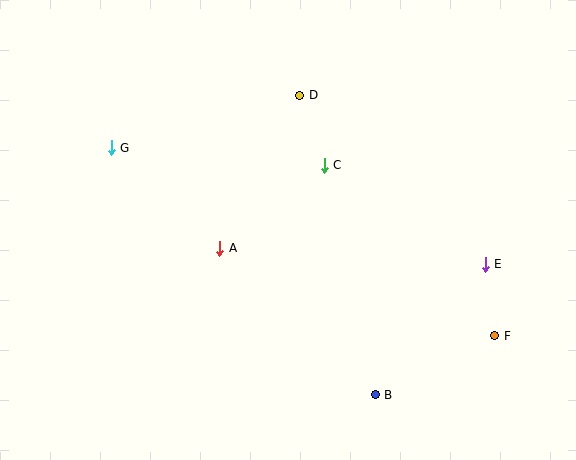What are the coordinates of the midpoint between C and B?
The midpoint between C and B is at (350, 280).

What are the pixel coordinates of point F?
Point F is at (495, 336).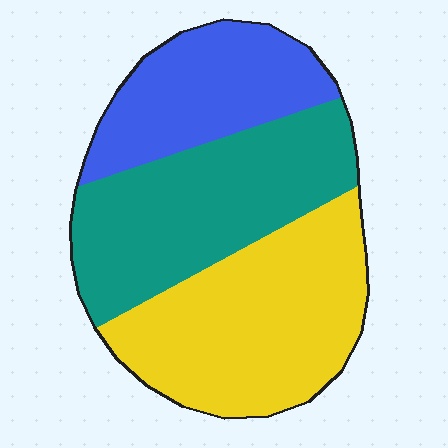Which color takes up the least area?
Blue, at roughly 25%.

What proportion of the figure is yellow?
Yellow takes up about two fifths (2/5) of the figure.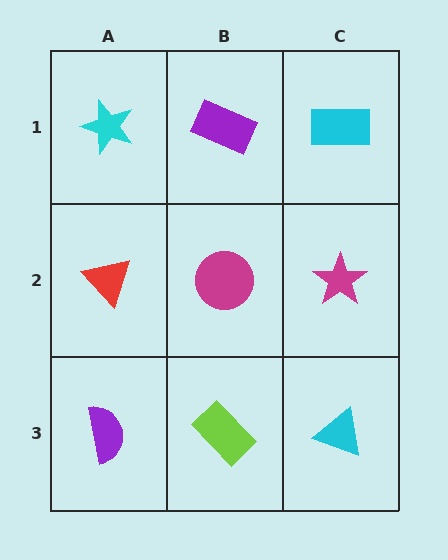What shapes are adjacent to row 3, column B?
A magenta circle (row 2, column B), a purple semicircle (row 3, column A), a cyan triangle (row 3, column C).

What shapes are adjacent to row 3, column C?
A magenta star (row 2, column C), a lime rectangle (row 3, column B).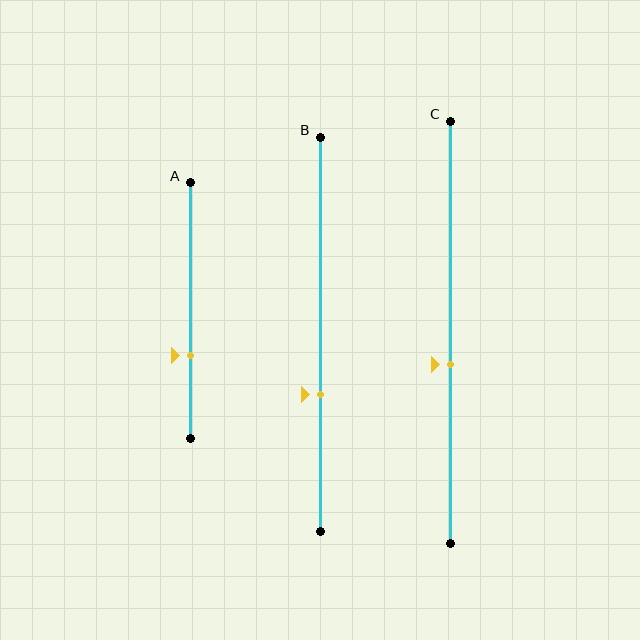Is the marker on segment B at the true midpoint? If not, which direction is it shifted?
No, the marker on segment B is shifted downward by about 15% of the segment length.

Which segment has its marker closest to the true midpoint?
Segment C has its marker closest to the true midpoint.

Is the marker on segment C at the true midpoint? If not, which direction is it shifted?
No, the marker on segment C is shifted downward by about 8% of the segment length.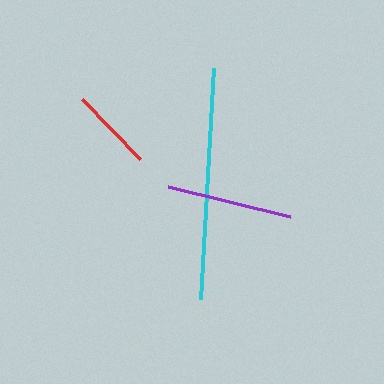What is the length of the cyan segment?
The cyan segment is approximately 231 pixels long.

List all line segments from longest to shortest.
From longest to shortest: cyan, purple, red.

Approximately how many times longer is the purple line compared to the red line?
The purple line is approximately 1.5 times the length of the red line.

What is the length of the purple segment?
The purple segment is approximately 126 pixels long.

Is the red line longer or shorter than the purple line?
The purple line is longer than the red line.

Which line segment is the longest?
The cyan line is the longest at approximately 231 pixels.